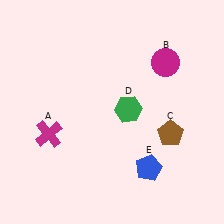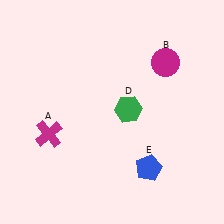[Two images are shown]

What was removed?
The brown pentagon (C) was removed in Image 2.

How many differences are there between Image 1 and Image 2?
There is 1 difference between the two images.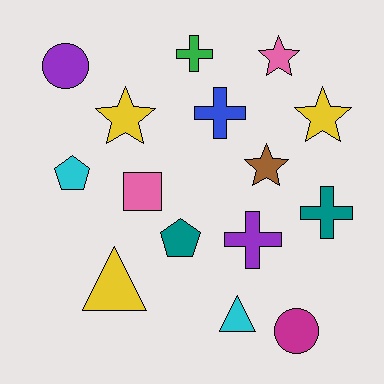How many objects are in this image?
There are 15 objects.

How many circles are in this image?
There are 2 circles.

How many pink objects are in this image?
There are 2 pink objects.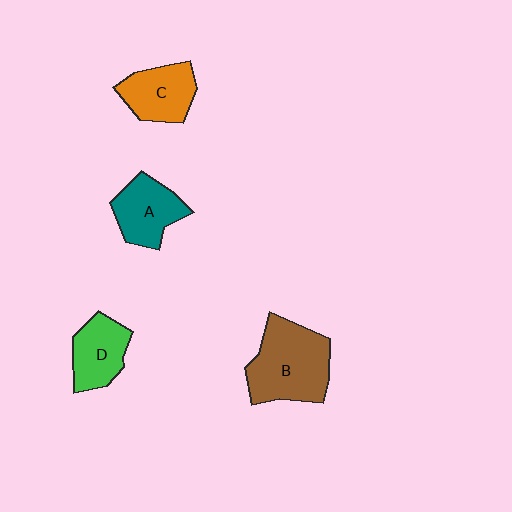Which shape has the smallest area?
Shape D (green).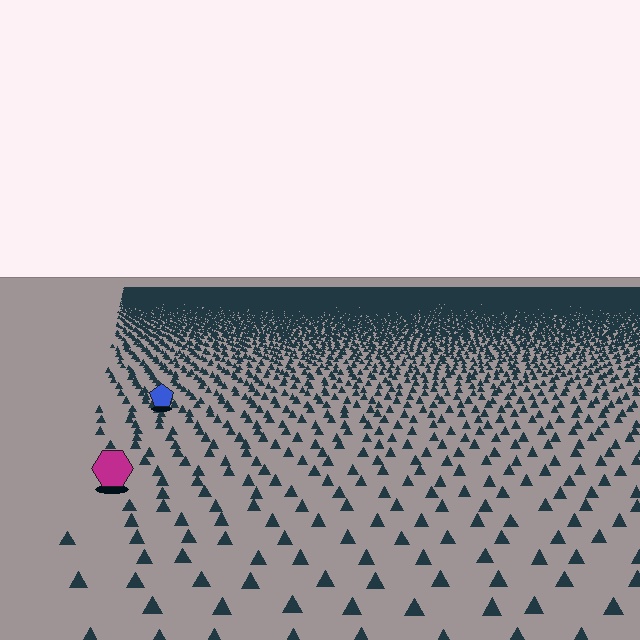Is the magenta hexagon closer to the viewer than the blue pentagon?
Yes. The magenta hexagon is closer — you can tell from the texture gradient: the ground texture is coarser near it.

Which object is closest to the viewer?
The magenta hexagon is closest. The texture marks near it are larger and more spread out.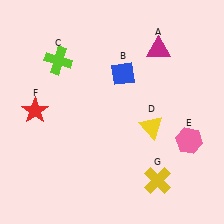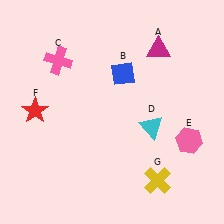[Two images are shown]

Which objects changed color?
C changed from lime to pink. D changed from yellow to cyan.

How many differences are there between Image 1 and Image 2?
There are 2 differences between the two images.